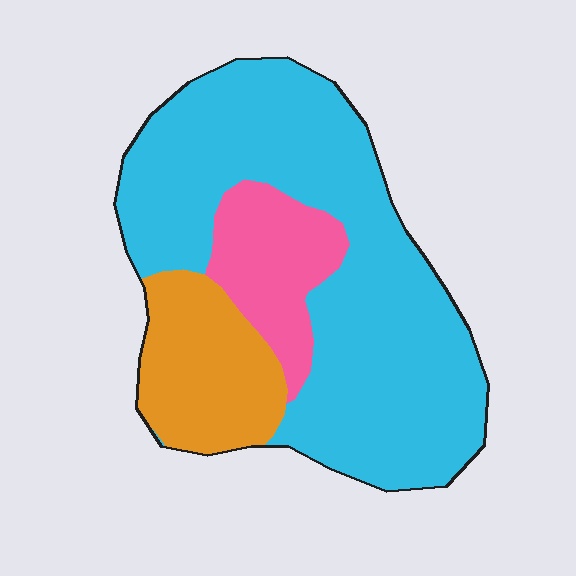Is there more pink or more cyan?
Cyan.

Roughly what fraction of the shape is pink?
Pink takes up about one sixth (1/6) of the shape.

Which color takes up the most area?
Cyan, at roughly 65%.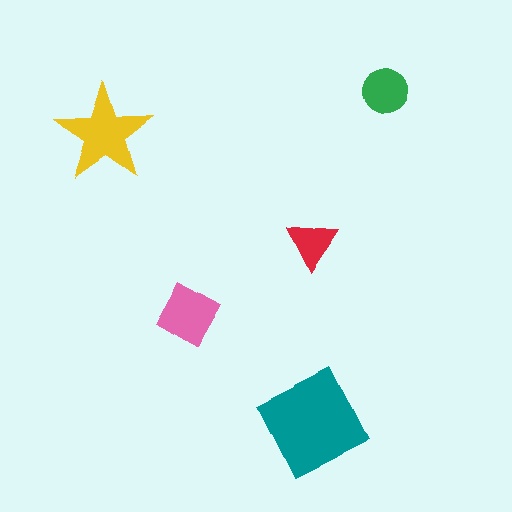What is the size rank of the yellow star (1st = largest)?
2nd.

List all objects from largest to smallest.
The teal square, the yellow star, the pink diamond, the green circle, the red triangle.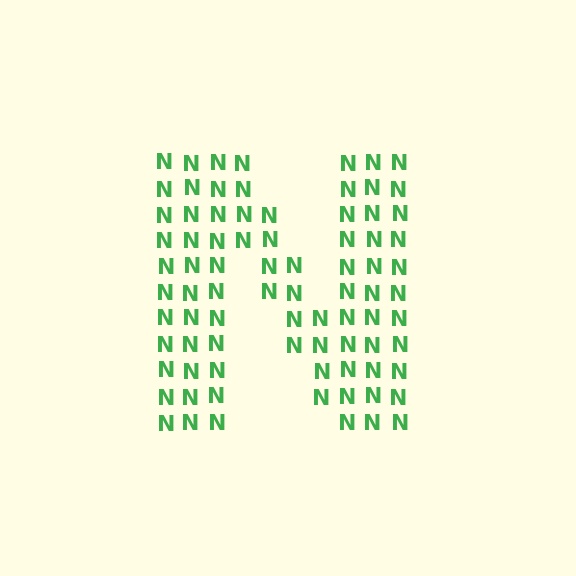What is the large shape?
The large shape is the letter N.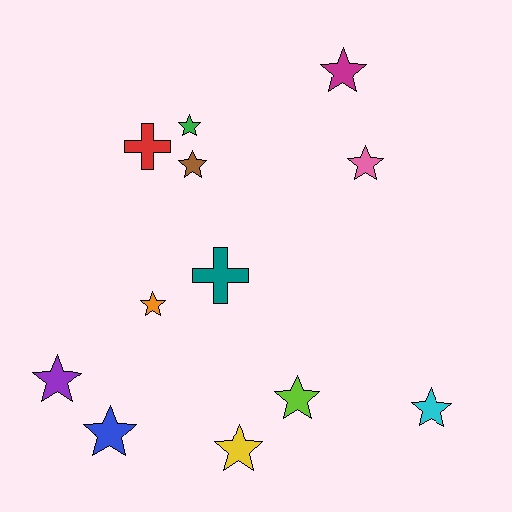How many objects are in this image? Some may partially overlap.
There are 12 objects.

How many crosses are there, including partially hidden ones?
There are 2 crosses.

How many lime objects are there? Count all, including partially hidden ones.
There is 1 lime object.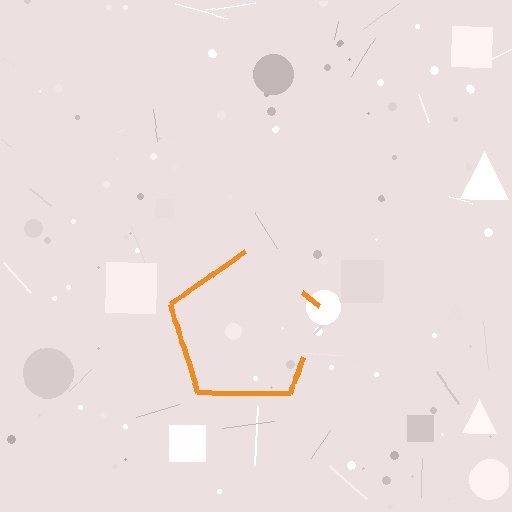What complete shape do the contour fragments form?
The contour fragments form a pentagon.